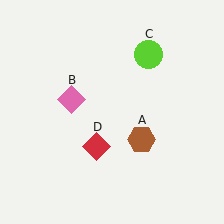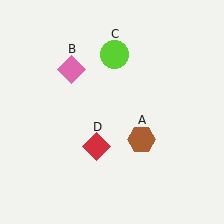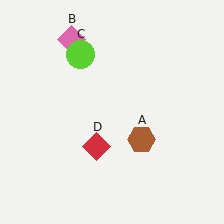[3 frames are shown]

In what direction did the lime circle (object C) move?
The lime circle (object C) moved left.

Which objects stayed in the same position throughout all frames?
Brown hexagon (object A) and red diamond (object D) remained stationary.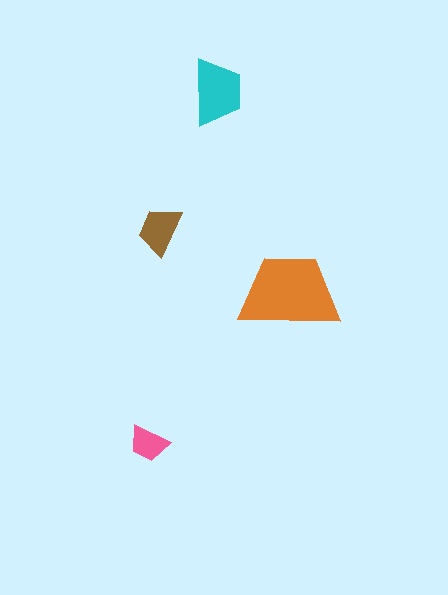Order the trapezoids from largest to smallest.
the orange one, the cyan one, the brown one, the pink one.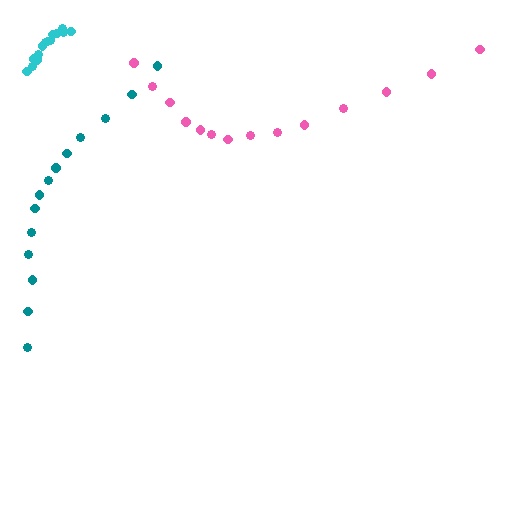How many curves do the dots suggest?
There are 3 distinct paths.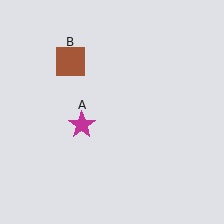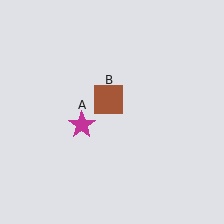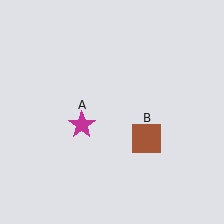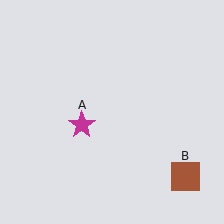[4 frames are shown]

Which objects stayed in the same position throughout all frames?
Magenta star (object A) remained stationary.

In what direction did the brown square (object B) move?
The brown square (object B) moved down and to the right.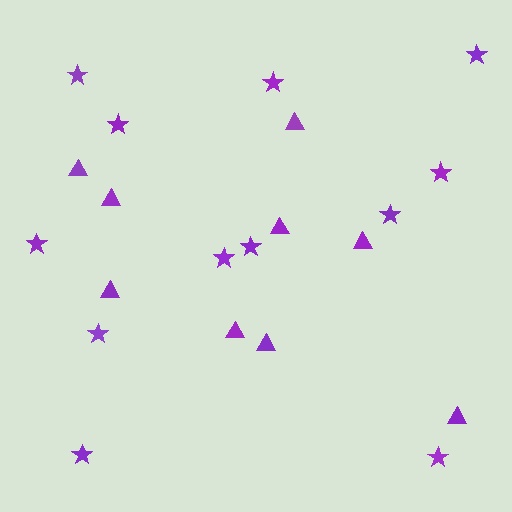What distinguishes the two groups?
There are 2 groups: one group of triangles (9) and one group of stars (12).